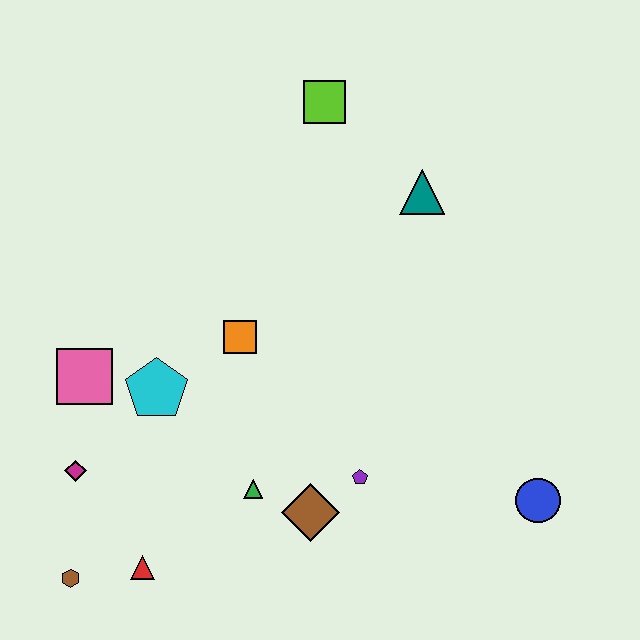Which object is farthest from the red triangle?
The lime square is farthest from the red triangle.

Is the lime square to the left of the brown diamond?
No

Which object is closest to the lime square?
The teal triangle is closest to the lime square.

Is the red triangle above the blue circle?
No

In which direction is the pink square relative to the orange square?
The pink square is to the left of the orange square.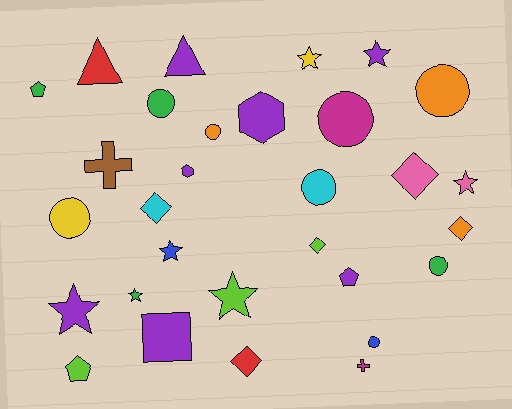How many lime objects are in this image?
There are 3 lime objects.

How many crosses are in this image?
There are 2 crosses.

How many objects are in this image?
There are 30 objects.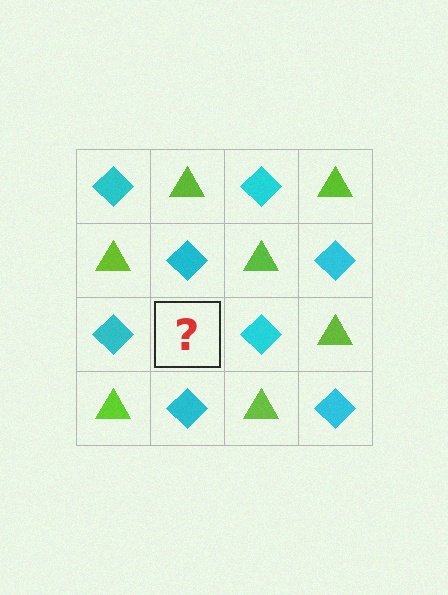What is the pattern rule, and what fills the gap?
The rule is that it alternates cyan diamond and lime triangle in a checkerboard pattern. The gap should be filled with a lime triangle.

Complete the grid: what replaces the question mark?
The question mark should be replaced with a lime triangle.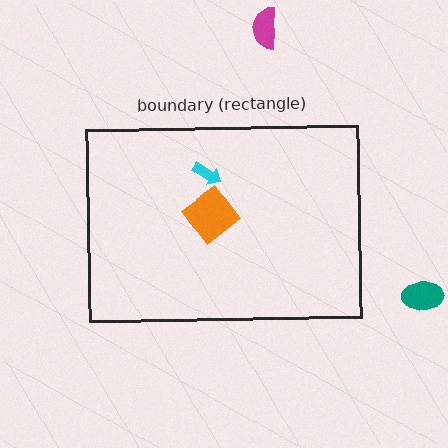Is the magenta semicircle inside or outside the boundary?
Outside.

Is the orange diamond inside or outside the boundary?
Inside.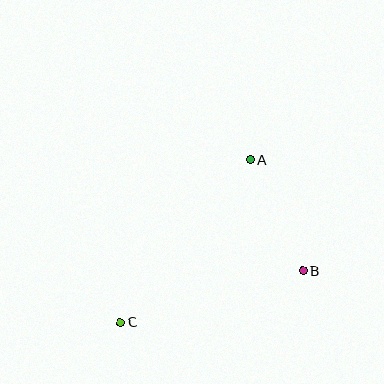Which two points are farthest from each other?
Points A and C are farthest from each other.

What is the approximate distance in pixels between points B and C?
The distance between B and C is approximately 189 pixels.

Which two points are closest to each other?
Points A and B are closest to each other.